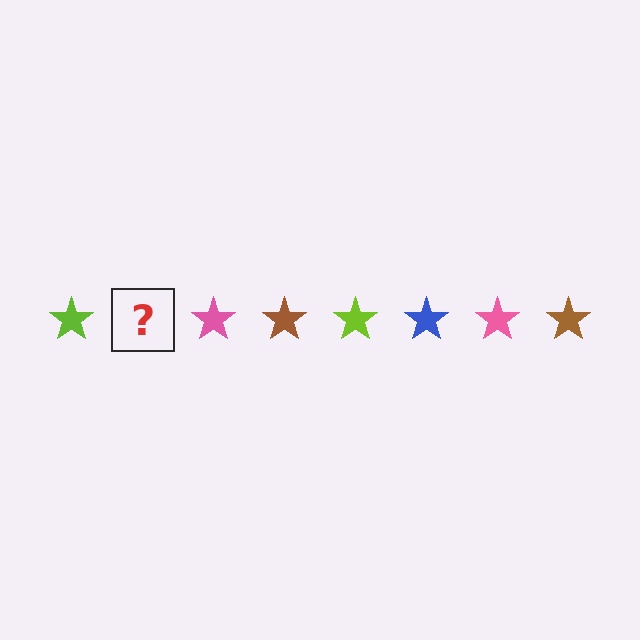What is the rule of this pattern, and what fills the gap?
The rule is that the pattern cycles through lime, blue, pink, brown stars. The gap should be filled with a blue star.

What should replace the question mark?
The question mark should be replaced with a blue star.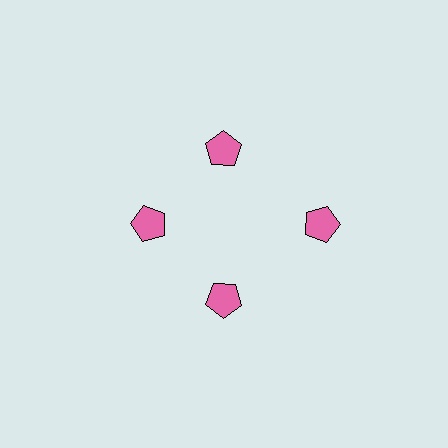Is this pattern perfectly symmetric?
No. The 4 pink pentagons are arranged in a ring, but one element near the 3 o'clock position is pushed outward from the center, breaking the 4-fold rotational symmetry.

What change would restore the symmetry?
The symmetry would be restored by moving it inward, back onto the ring so that all 4 pentagons sit at equal angles and equal distance from the center.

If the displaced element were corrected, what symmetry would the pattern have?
It would have 4-fold rotational symmetry — the pattern would map onto itself every 90 degrees.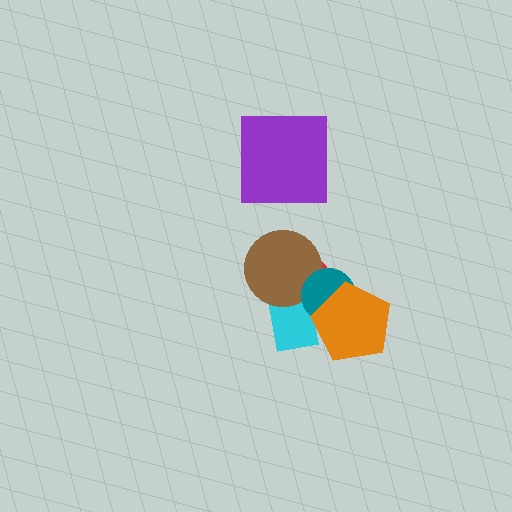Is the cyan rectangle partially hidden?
Yes, it is partially covered by another shape.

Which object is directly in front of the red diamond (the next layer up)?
The cyan rectangle is directly in front of the red diamond.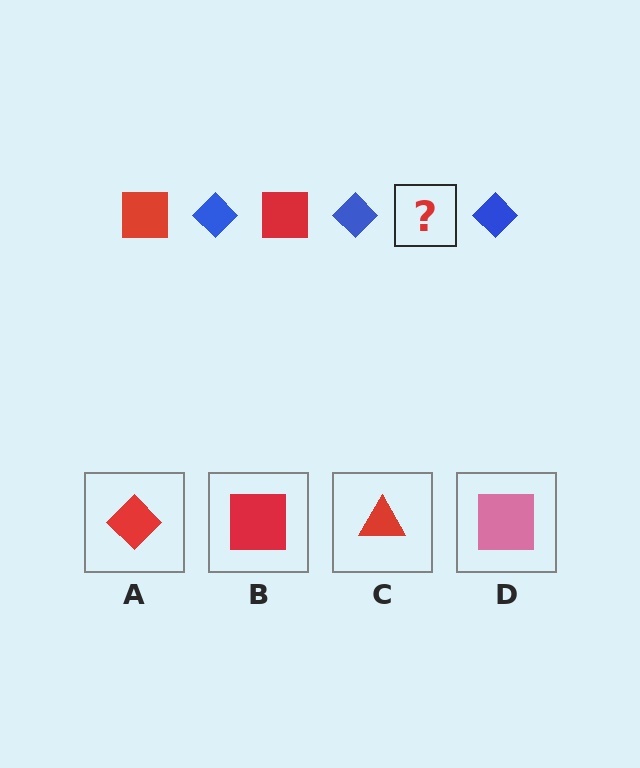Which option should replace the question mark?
Option B.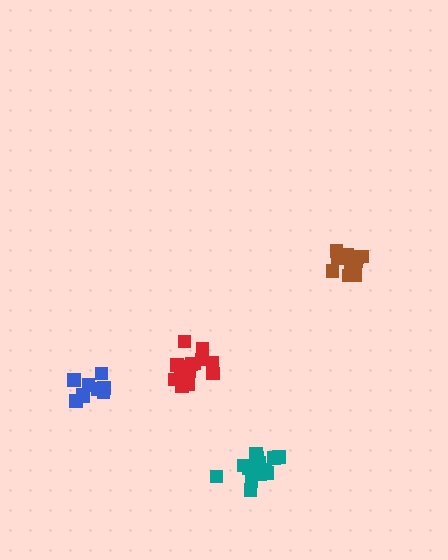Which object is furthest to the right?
The brown cluster is rightmost.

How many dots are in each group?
Group 1: 9 dots, Group 2: 15 dots, Group 3: 10 dots, Group 4: 15 dots (49 total).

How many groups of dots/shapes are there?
There are 4 groups.